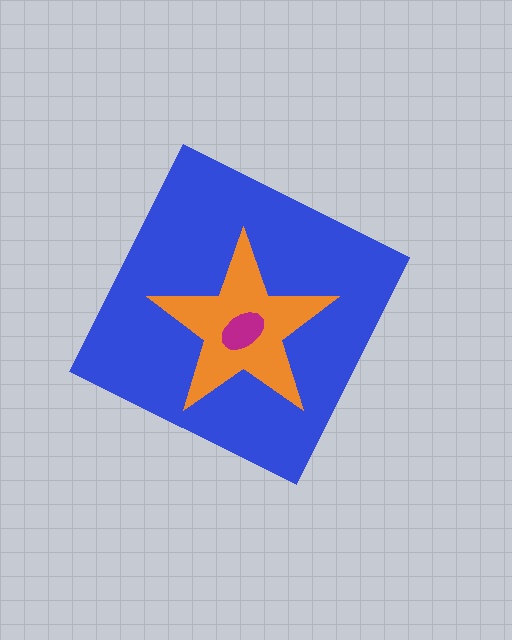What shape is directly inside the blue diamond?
The orange star.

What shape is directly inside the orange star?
The magenta ellipse.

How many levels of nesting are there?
3.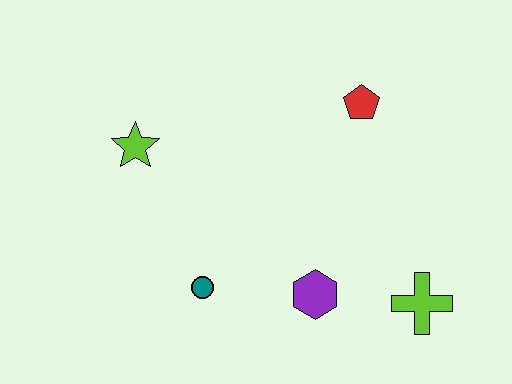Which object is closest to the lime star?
The teal circle is closest to the lime star.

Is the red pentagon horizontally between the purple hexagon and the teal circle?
No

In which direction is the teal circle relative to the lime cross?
The teal circle is to the left of the lime cross.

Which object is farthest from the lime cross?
The lime star is farthest from the lime cross.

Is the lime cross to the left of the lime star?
No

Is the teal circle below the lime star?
Yes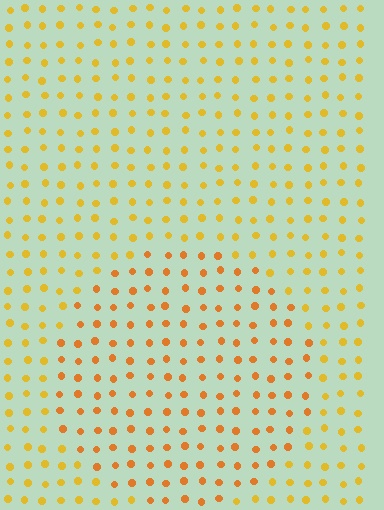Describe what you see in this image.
The image is filled with small yellow elements in a uniform arrangement. A circle-shaped region is visible where the elements are tinted to a slightly different hue, forming a subtle color boundary.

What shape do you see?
I see a circle.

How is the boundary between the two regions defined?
The boundary is defined purely by a slight shift in hue (about 21 degrees). Spacing, size, and orientation are identical on both sides.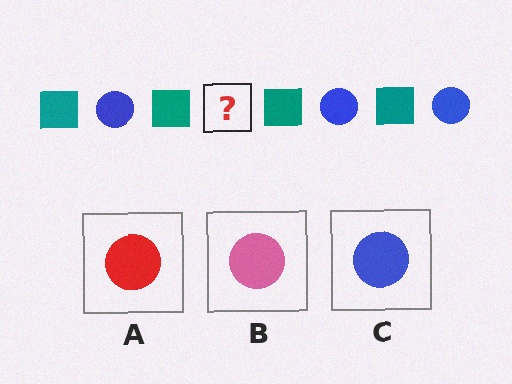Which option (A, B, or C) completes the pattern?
C.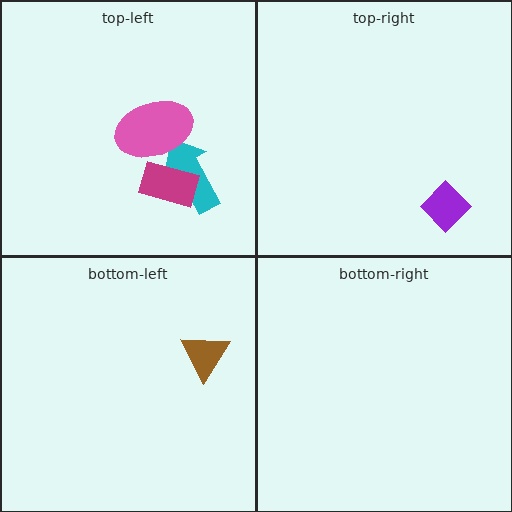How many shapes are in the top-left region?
3.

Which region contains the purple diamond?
The top-right region.